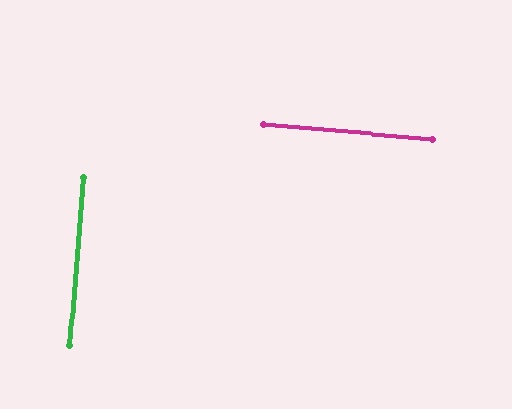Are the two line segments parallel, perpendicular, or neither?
Perpendicular — they meet at approximately 90°.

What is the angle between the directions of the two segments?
Approximately 90 degrees.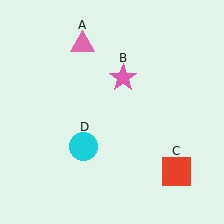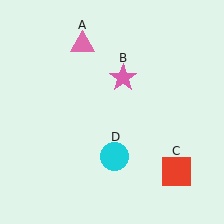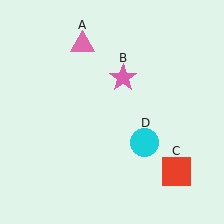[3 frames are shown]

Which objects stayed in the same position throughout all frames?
Pink triangle (object A) and pink star (object B) and red square (object C) remained stationary.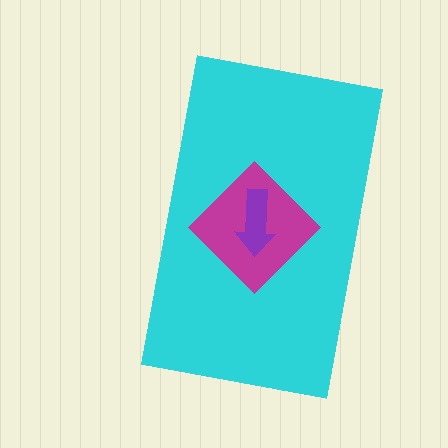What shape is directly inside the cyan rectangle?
The magenta diamond.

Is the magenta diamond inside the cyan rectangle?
Yes.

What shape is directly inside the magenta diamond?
The purple arrow.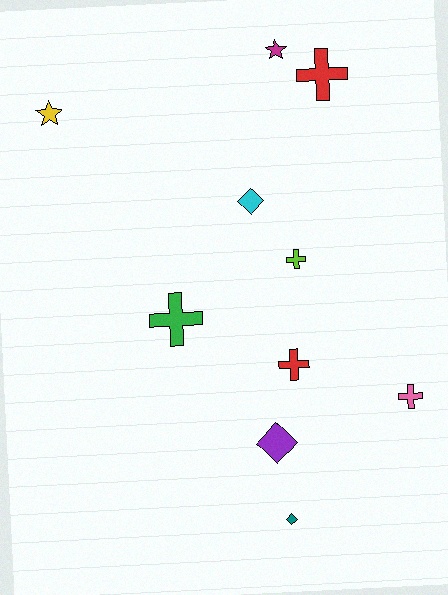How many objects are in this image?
There are 10 objects.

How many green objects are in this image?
There is 1 green object.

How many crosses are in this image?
There are 5 crosses.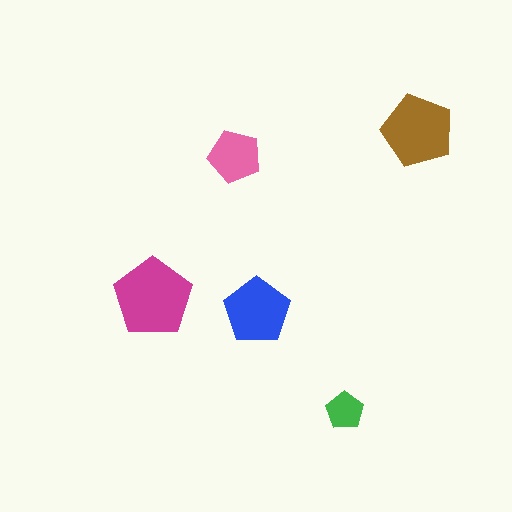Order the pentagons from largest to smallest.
the magenta one, the brown one, the blue one, the pink one, the green one.